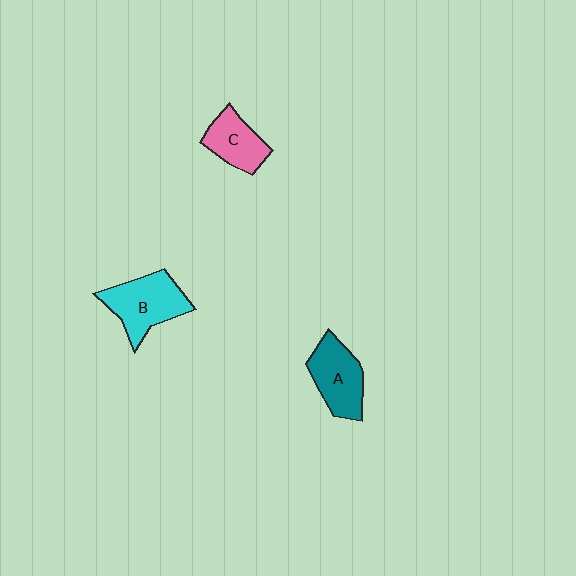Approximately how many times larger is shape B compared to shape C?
Approximately 1.5 times.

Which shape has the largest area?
Shape B (cyan).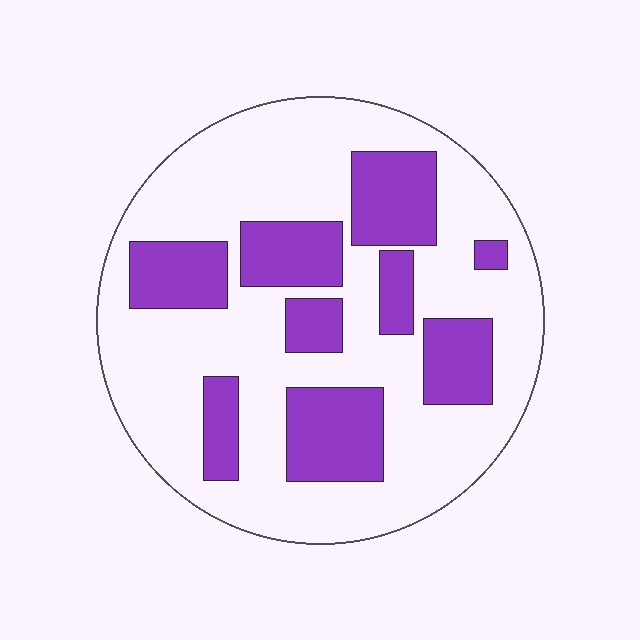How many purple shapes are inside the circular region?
9.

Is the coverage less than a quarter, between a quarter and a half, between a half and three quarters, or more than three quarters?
Between a quarter and a half.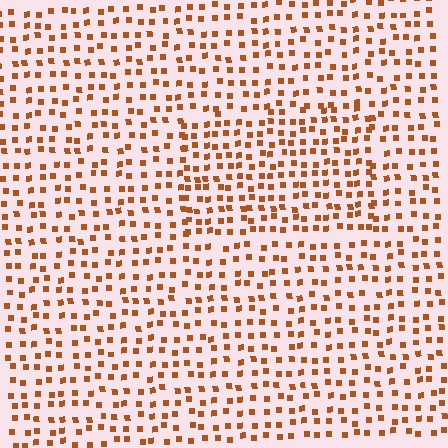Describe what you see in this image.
The image contains small brown elements arranged at two different densities. A rectangle-shaped region is visible where the elements are more densely packed than the surrounding area.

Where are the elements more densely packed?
The elements are more densely packed inside the rectangle boundary.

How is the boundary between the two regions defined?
The boundary is defined by a change in element density (approximately 1.4x ratio). All elements are the same color, size, and shape.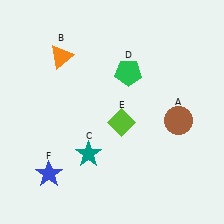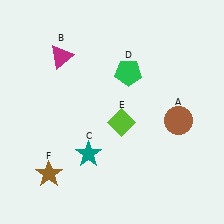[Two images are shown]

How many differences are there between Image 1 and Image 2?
There are 2 differences between the two images.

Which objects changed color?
B changed from orange to magenta. F changed from blue to brown.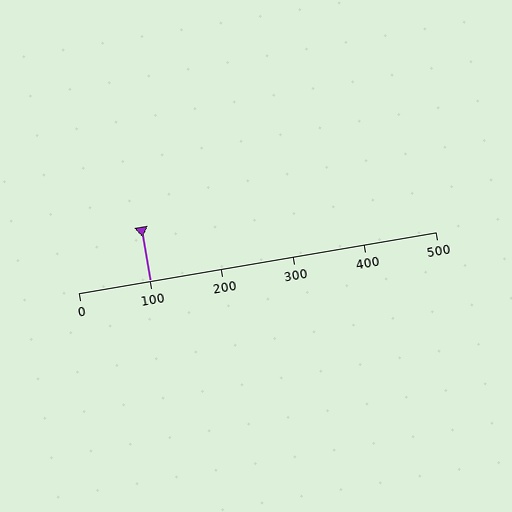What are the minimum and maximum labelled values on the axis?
The axis runs from 0 to 500.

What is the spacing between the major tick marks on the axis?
The major ticks are spaced 100 apart.